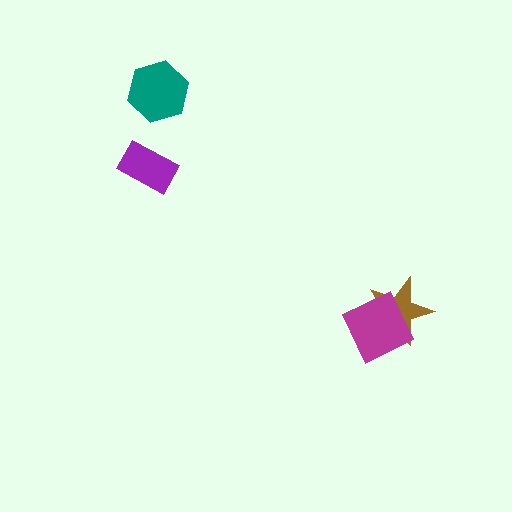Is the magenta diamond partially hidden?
No, no other shape covers it.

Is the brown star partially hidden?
Yes, it is partially covered by another shape.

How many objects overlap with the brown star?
1 object overlaps with the brown star.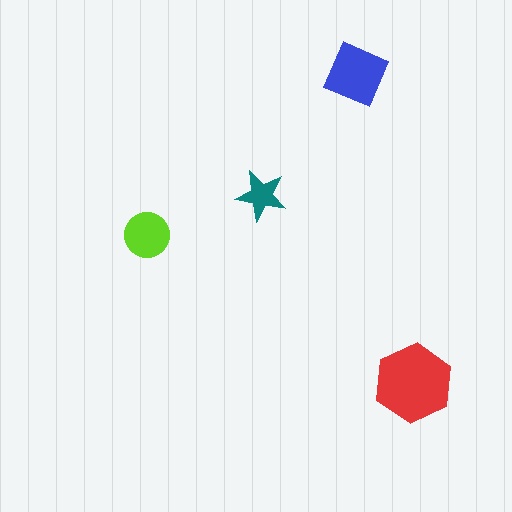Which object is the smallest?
The teal star.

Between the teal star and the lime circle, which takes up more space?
The lime circle.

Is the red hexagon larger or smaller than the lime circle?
Larger.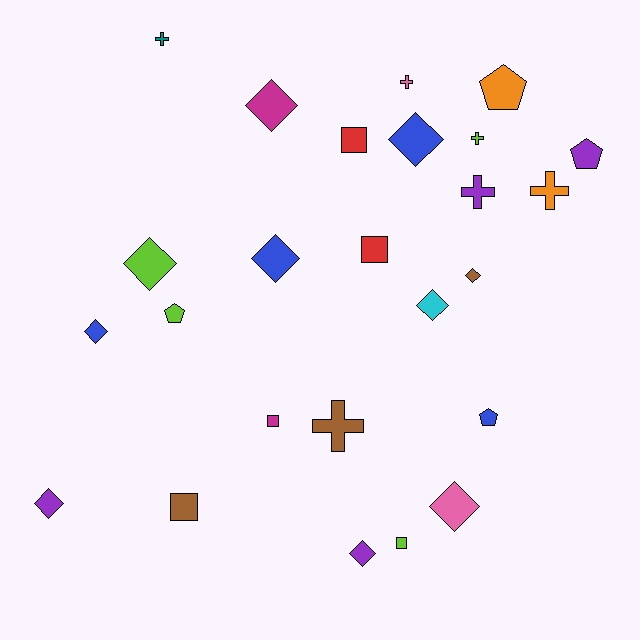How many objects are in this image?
There are 25 objects.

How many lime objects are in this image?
There are 4 lime objects.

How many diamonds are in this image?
There are 10 diamonds.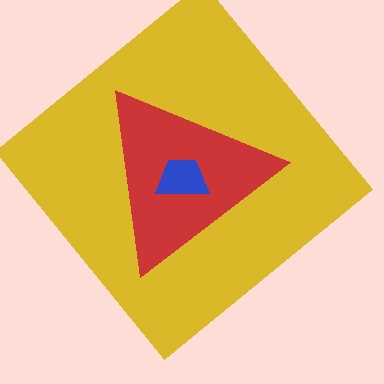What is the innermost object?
The blue trapezoid.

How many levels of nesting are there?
3.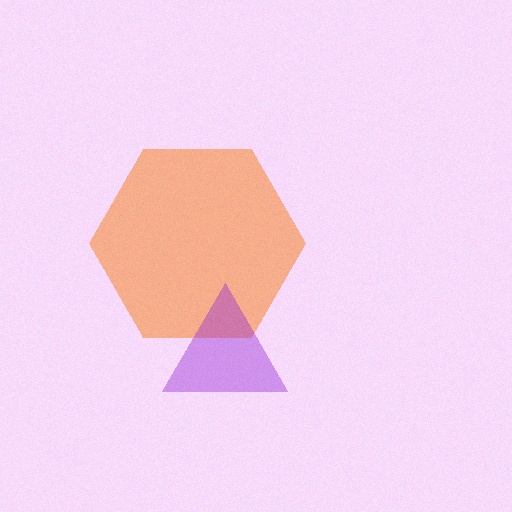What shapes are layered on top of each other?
The layered shapes are: an orange hexagon, a purple triangle.